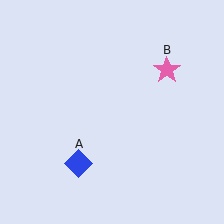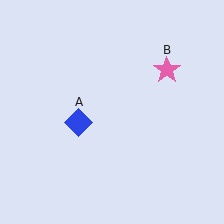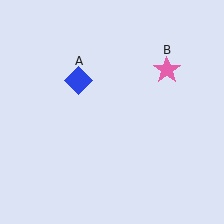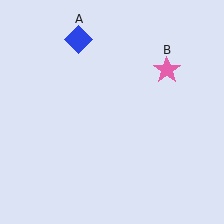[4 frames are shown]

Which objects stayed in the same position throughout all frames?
Pink star (object B) remained stationary.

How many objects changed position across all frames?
1 object changed position: blue diamond (object A).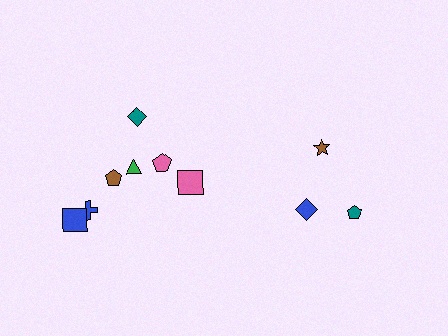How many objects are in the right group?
There are 3 objects.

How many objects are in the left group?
There are 7 objects.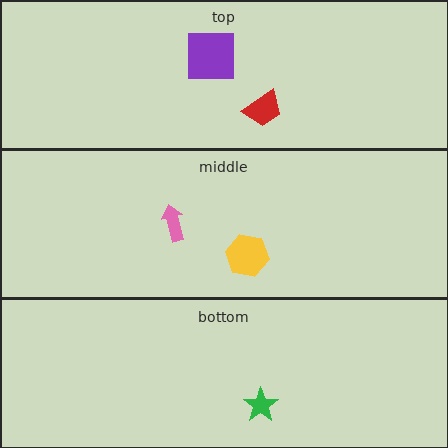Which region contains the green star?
The bottom region.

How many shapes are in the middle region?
2.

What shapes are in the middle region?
The pink arrow, the yellow hexagon.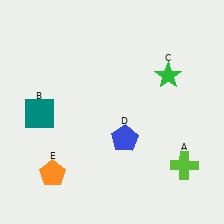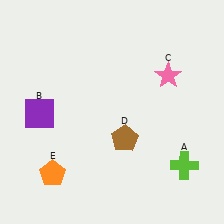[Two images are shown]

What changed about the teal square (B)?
In Image 1, B is teal. In Image 2, it changed to purple.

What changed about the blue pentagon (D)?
In Image 1, D is blue. In Image 2, it changed to brown.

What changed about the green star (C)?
In Image 1, C is green. In Image 2, it changed to pink.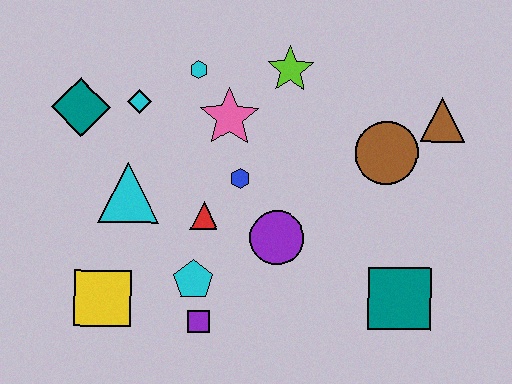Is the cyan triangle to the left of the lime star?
Yes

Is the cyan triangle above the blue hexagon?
No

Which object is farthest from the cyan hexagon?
The teal square is farthest from the cyan hexagon.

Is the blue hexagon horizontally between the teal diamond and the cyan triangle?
No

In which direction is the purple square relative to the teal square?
The purple square is to the left of the teal square.